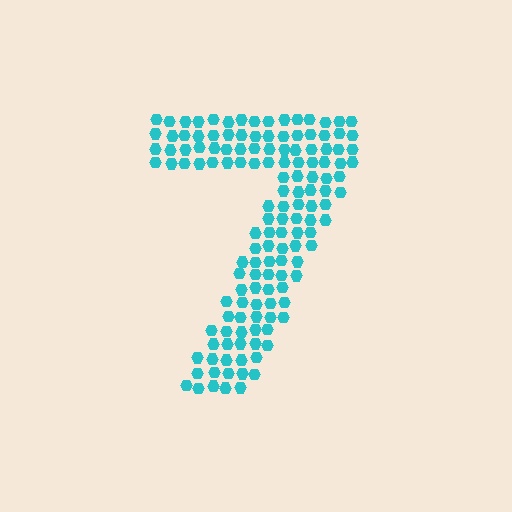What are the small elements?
The small elements are hexagons.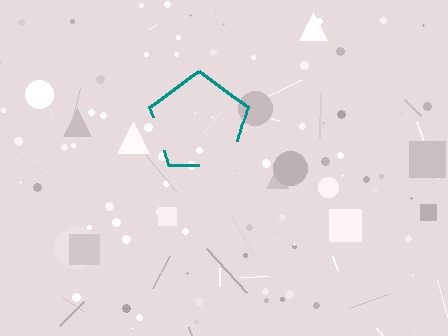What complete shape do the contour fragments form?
The contour fragments form a pentagon.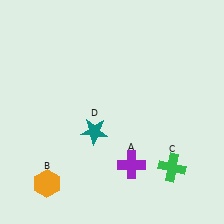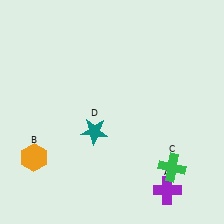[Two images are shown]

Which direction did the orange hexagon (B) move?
The orange hexagon (B) moved up.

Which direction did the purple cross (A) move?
The purple cross (A) moved right.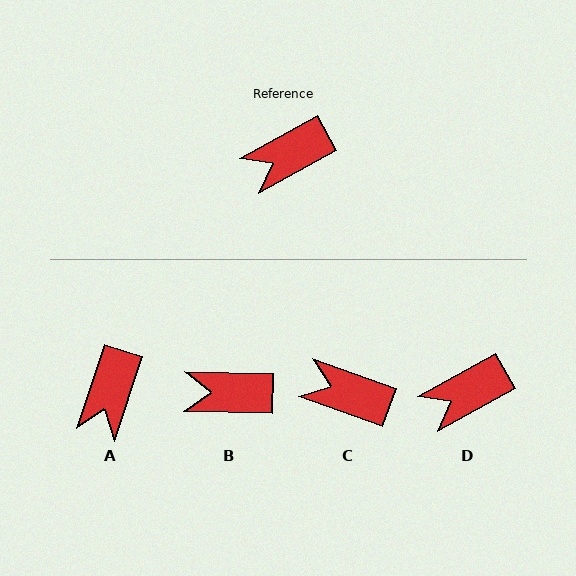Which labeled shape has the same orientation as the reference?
D.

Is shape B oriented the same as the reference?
No, it is off by about 30 degrees.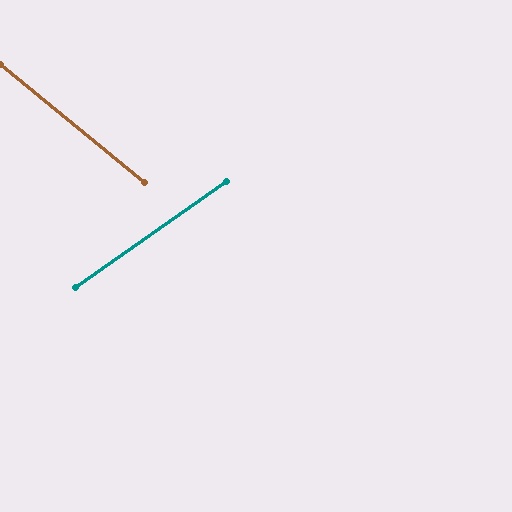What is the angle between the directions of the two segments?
Approximately 74 degrees.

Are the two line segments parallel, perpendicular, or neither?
Neither parallel nor perpendicular — they differ by about 74°.